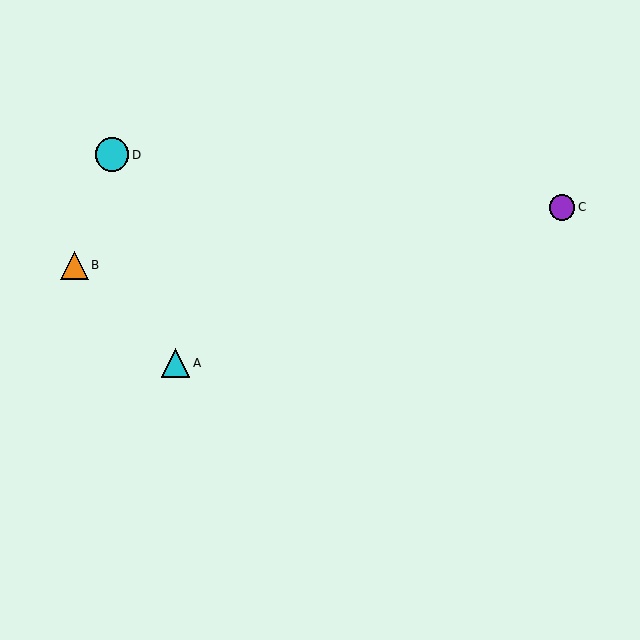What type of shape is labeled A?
Shape A is a cyan triangle.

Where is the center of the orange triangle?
The center of the orange triangle is at (74, 265).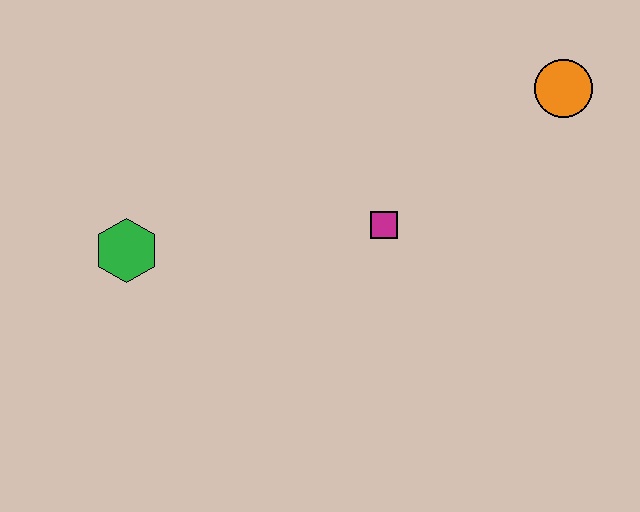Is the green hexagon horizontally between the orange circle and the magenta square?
No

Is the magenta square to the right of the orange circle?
No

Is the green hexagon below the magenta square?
Yes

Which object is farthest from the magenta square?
The green hexagon is farthest from the magenta square.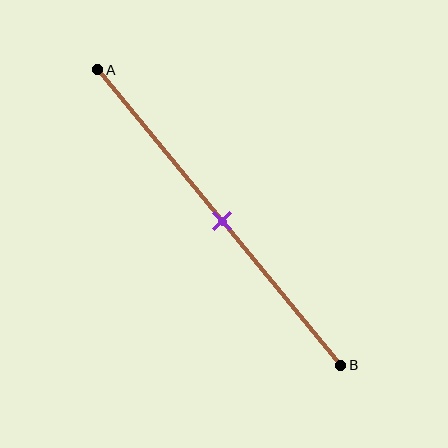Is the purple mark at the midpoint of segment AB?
Yes, the mark is approximately at the midpoint.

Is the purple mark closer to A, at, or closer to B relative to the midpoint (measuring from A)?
The purple mark is approximately at the midpoint of segment AB.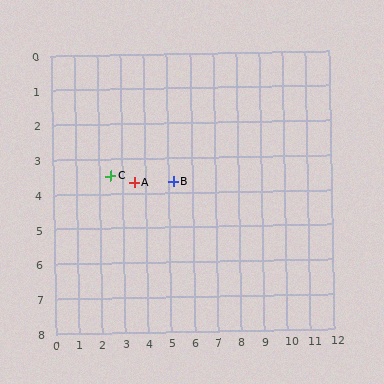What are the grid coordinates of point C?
Point C is at approximately (2.5, 3.5).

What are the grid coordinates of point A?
Point A is at approximately (3.5, 3.7).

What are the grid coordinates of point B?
Point B is at approximately (5.2, 3.7).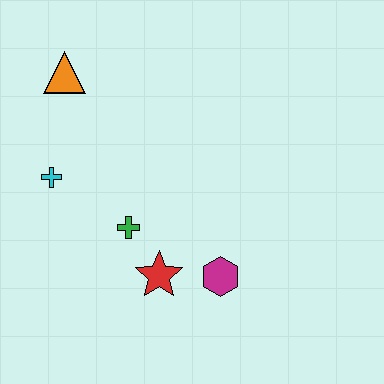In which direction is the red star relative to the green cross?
The red star is below the green cross.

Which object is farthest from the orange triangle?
The magenta hexagon is farthest from the orange triangle.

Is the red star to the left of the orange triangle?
No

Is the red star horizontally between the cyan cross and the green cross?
No